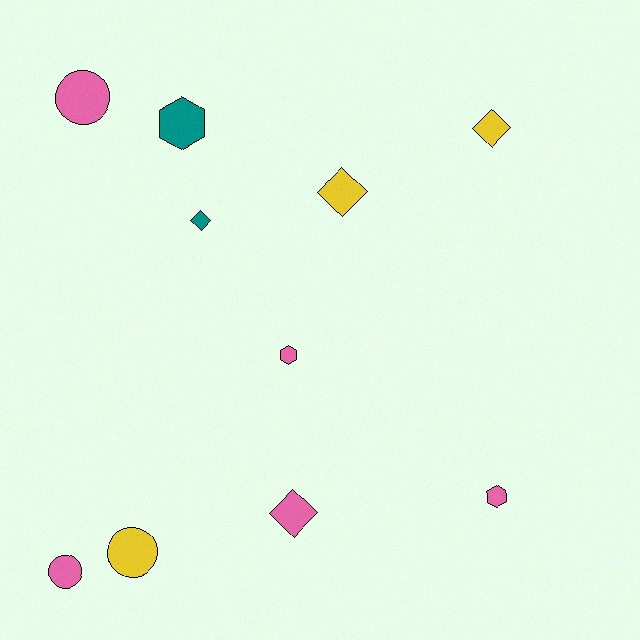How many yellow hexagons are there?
There are no yellow hexagons.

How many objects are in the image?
There are 10 objects.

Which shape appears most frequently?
Diamond, with 4 objects.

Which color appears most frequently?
Pink, with 5 objects.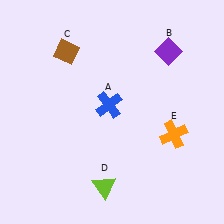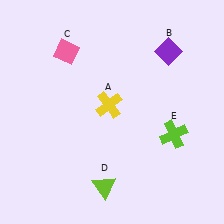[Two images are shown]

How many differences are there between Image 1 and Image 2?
There are 3 differences between the two images.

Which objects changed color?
A changed from blue to yellow. C changed from brown to pink. E changed from orange to lime.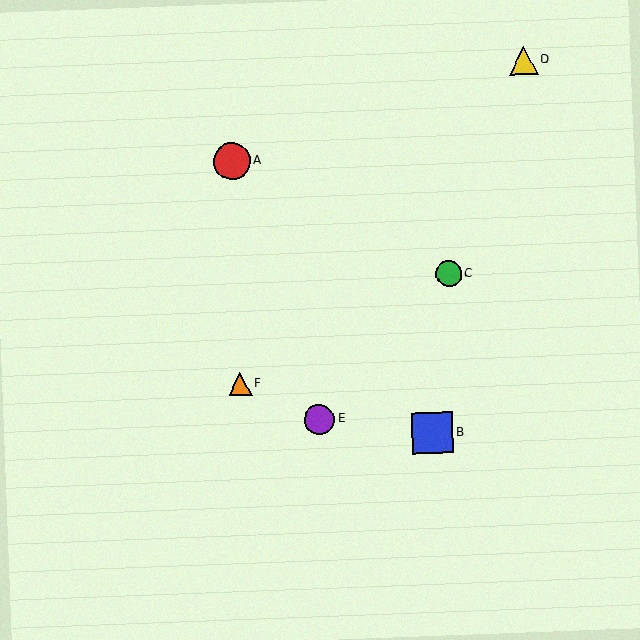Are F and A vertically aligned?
Yes, both are at x≈240.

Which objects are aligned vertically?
Objects A, F are aligned vertically.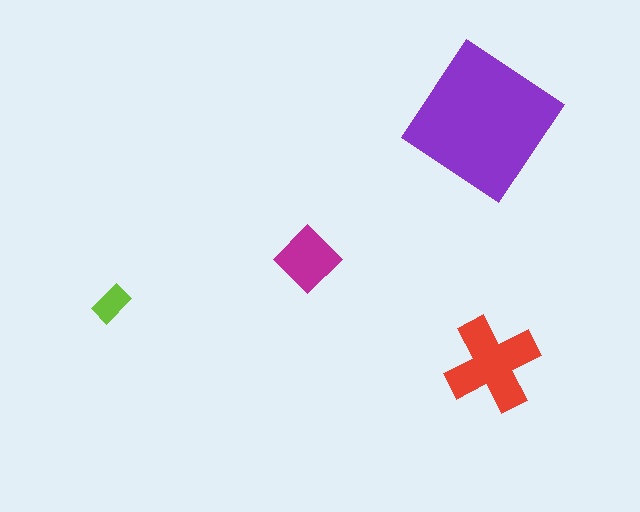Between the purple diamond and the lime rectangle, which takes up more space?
The purple diamond.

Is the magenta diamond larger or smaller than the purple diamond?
Smaller.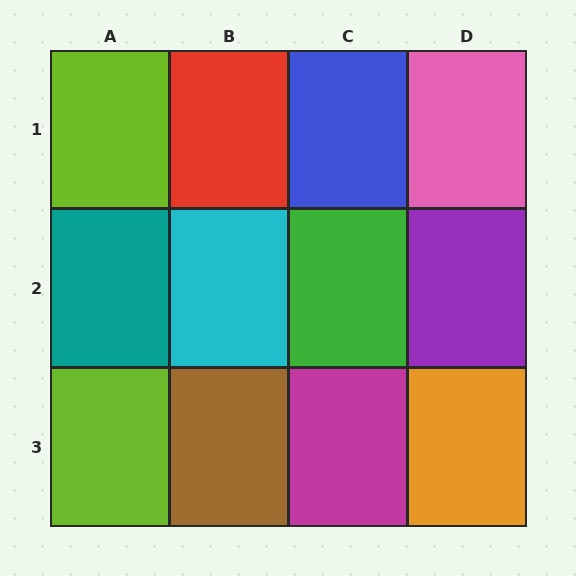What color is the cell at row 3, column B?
Brown.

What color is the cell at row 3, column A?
Lime.